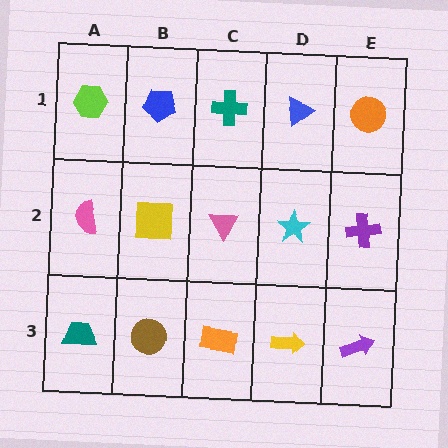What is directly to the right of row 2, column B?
A pink triangle.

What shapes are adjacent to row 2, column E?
An orange circle (row 1, column E), a purple arrow (row 3, column E), a cyan star (row 2, column D).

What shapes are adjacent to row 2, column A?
A lime hexagon (row 1, column A), a teal trapezoid (row 3, column A), a yellow square (row 2, column B).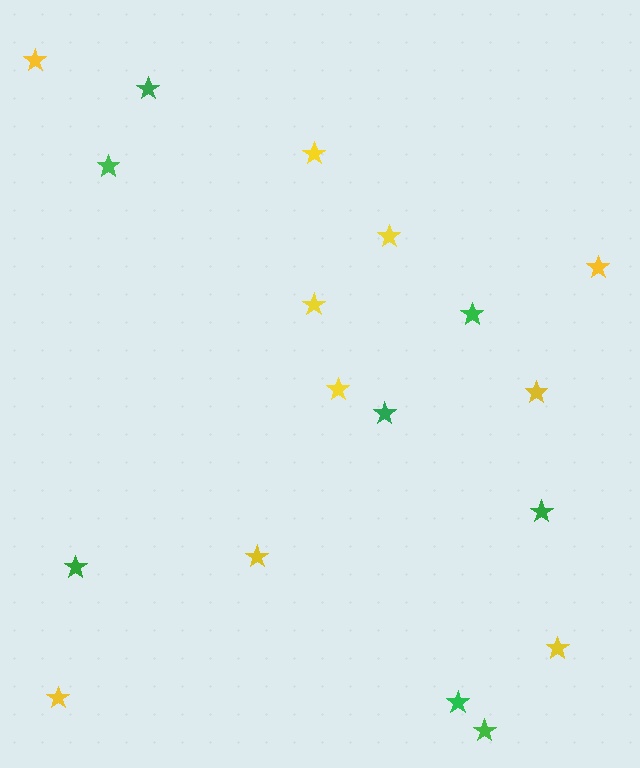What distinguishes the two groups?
There are 2 groups: one group of green stars (8) and one group of yellow stars (10).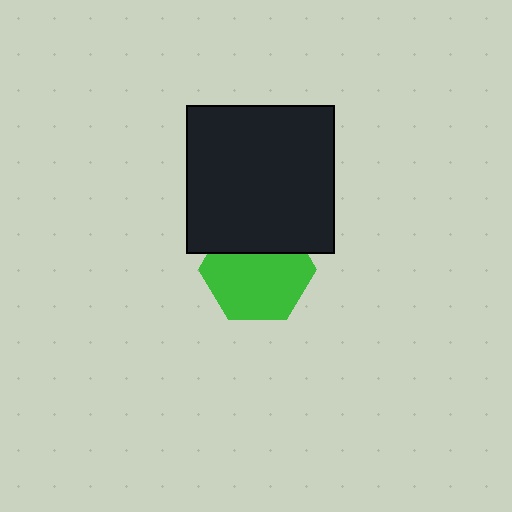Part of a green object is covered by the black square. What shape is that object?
It is a hexagon.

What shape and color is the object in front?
The object in front is a black square.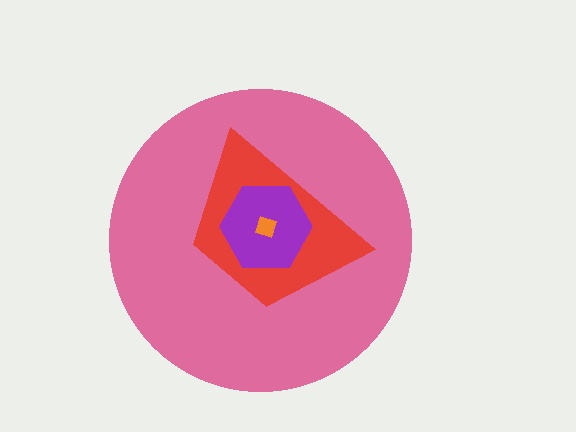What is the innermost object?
The orange diamond.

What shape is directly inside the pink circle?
The red trapezoid.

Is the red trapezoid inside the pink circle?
Yes.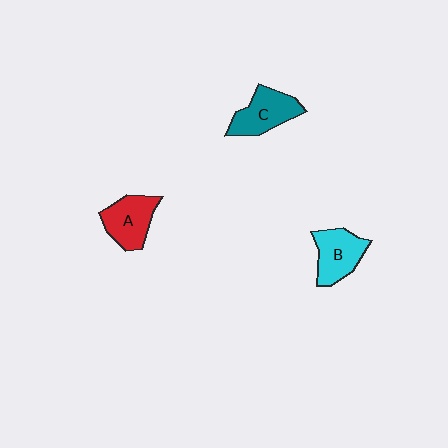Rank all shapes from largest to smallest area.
From largest to smallest: C (teal), B (cyan), A (red).